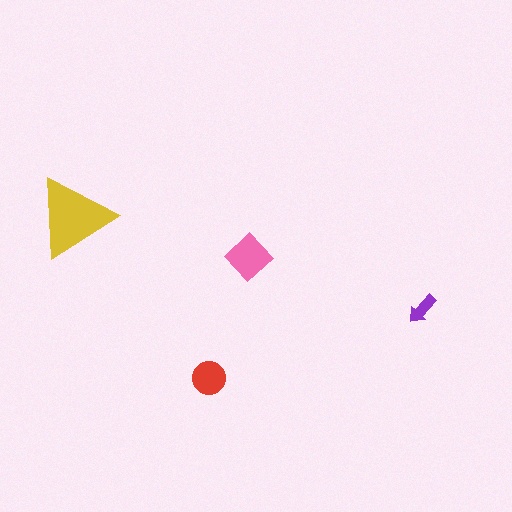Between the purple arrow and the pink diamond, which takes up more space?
The pink diamond.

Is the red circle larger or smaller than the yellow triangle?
Smaller.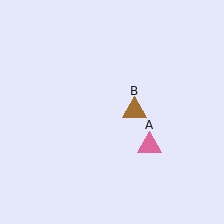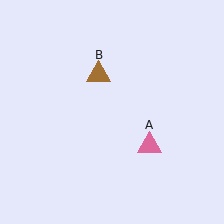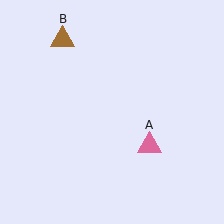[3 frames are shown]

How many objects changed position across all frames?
1 object changed position: brown triangle (object B).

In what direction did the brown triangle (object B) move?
The brown triangle (object B) moved up and to the left.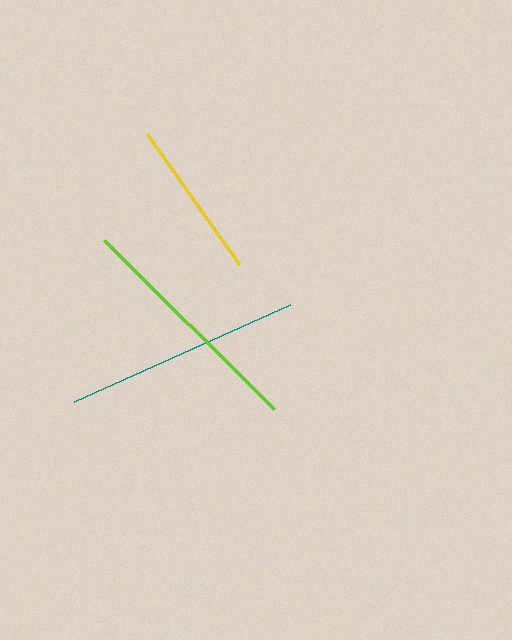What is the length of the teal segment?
The teal segment is approximately 236 pixels long.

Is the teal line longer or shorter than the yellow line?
The teal line is longer than the yellow line.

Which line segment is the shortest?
The yellow line is the shortest at approximately 159 pixels.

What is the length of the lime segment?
The lime segment is approximately 240 pixels long.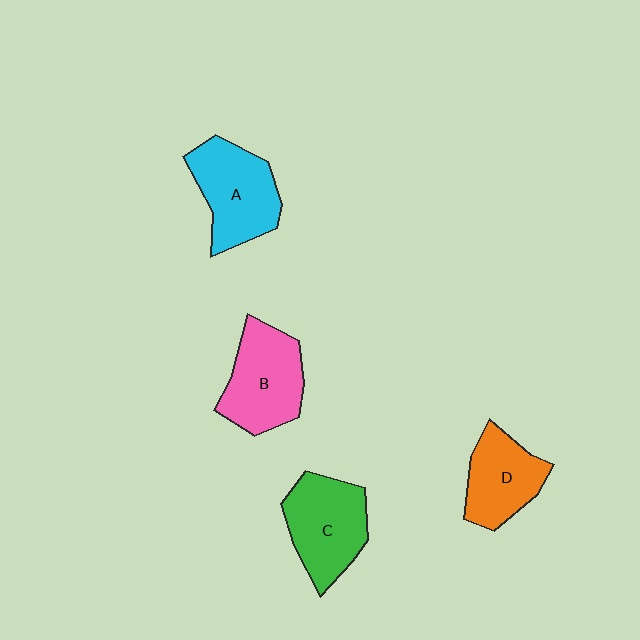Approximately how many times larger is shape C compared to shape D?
Approximately 1.2 times.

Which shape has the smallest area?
Shape D (orange).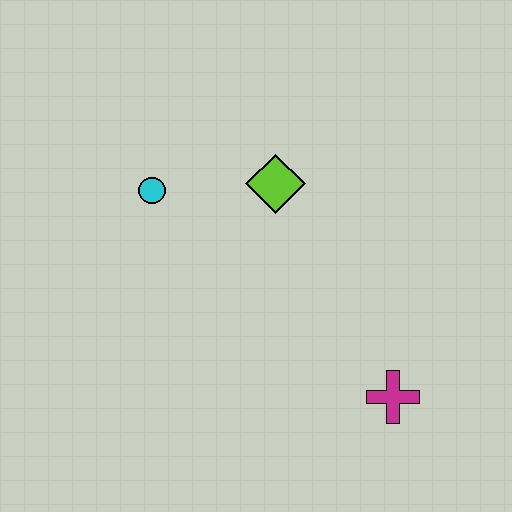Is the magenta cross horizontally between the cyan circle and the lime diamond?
No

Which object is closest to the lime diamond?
The cyan circle is closest to the lime diamond.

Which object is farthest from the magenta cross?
The cyan circle is farthest from the magenta cross.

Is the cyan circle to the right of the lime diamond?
No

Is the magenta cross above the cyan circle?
No